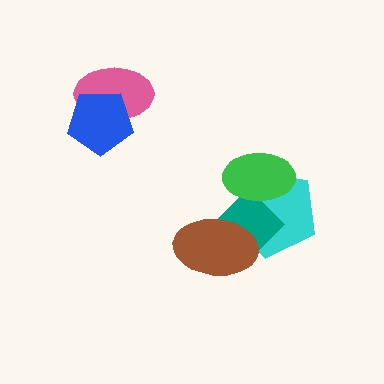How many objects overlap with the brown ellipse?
2 objects overlap with the brown ellipse.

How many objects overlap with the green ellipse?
2 objects overlap with the green ellipse.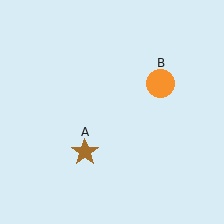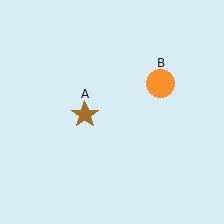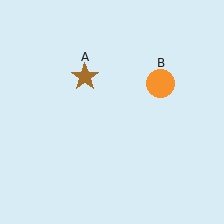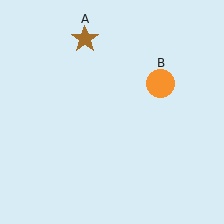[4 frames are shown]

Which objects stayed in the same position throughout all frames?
Orange circle (object B) remained stationary.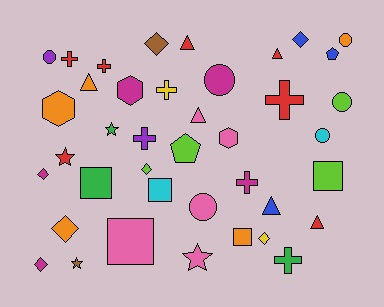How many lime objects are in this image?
There are 4 lime objects.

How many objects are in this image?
There are 40 objects.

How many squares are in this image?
There are 5 squares.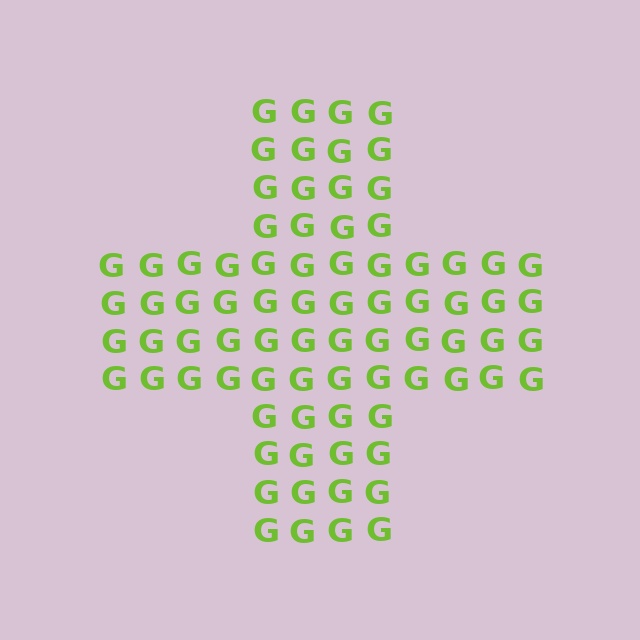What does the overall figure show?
The overall figure shows a cross.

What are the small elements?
The small elements are letter G's.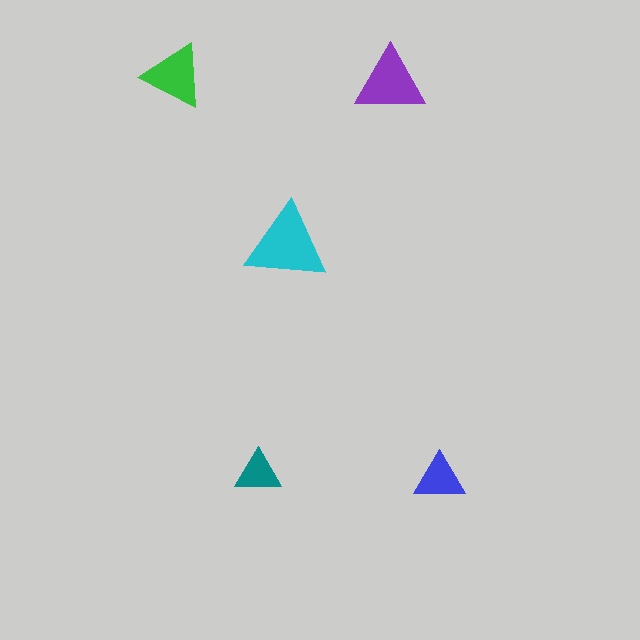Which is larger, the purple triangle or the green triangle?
The purple one.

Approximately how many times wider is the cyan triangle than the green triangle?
About 1.5 times wider.